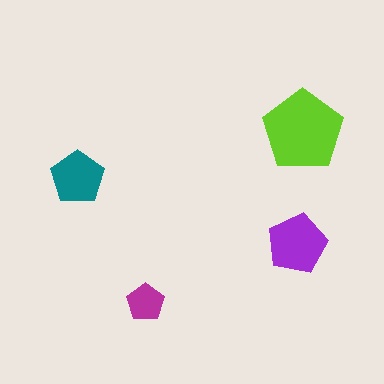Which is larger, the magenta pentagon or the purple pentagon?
The purple one.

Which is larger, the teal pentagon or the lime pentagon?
The lime one.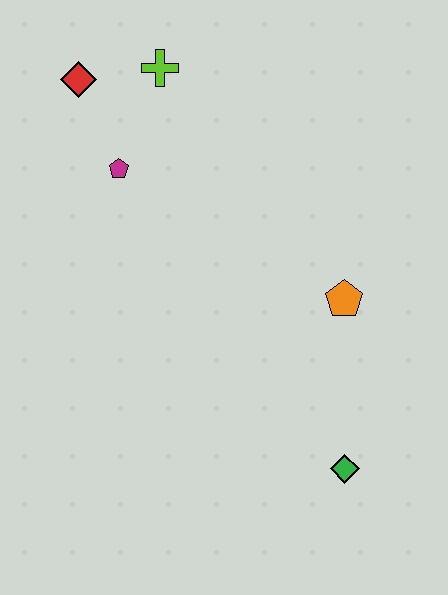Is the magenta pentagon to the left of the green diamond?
Yes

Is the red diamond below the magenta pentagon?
No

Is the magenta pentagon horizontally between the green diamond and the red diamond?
Yes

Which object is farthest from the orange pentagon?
The red diamond is farthest from the orange pentagon.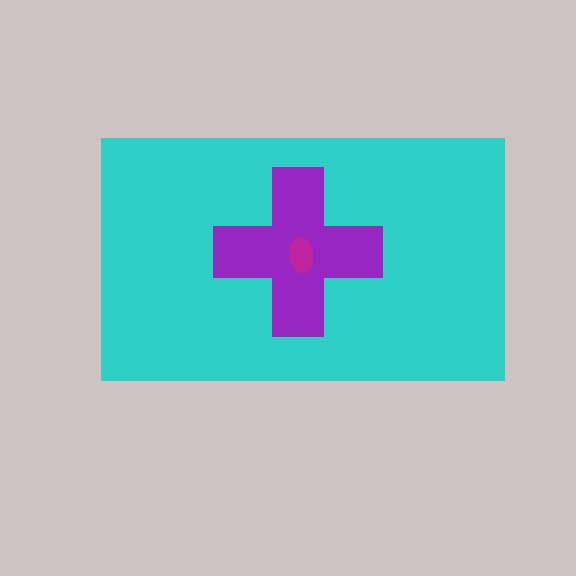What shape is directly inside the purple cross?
The magenta ellipse.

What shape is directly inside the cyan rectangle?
The purple cross.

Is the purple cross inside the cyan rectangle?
Yes.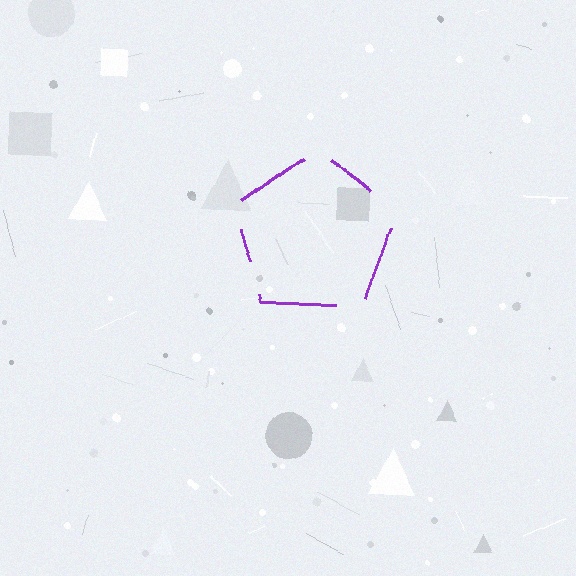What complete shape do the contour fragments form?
The contour fragments form a pentagon.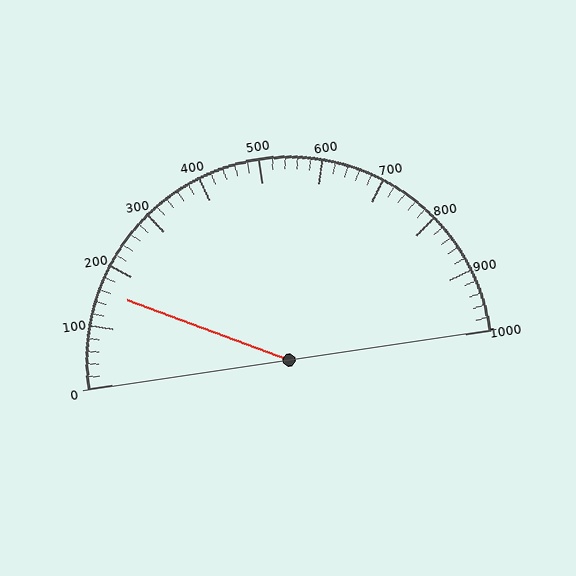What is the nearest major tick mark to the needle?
The nearest major tick mark is 200.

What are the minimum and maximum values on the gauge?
The gauge ranges from 0 to 1000.